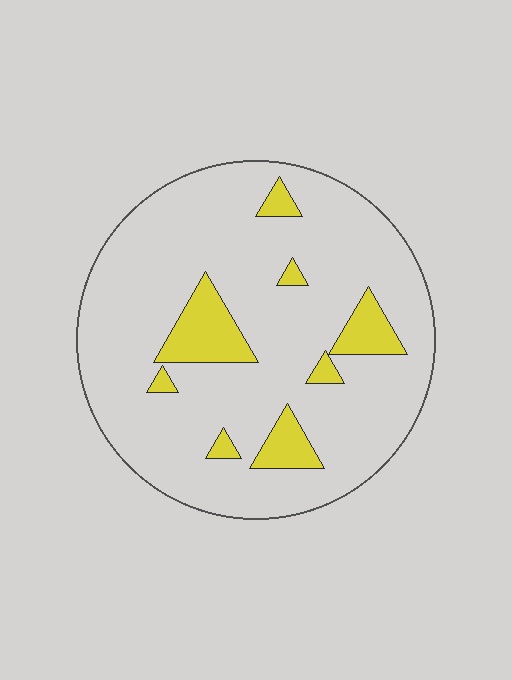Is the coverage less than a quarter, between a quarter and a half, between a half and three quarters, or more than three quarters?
Less than a quarter.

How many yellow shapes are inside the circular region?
8.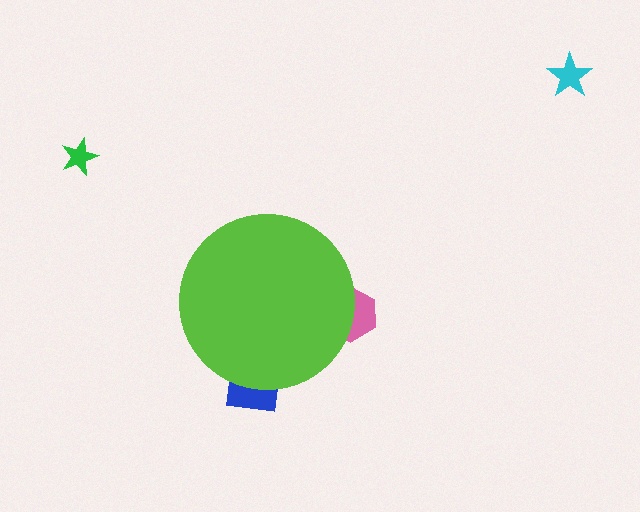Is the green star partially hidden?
No, the green star is fully visible.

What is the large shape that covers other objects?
A lime circle.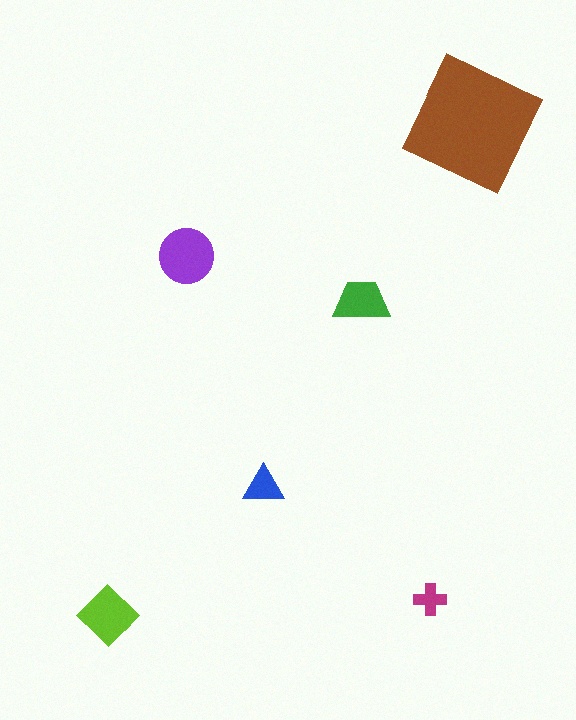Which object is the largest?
The brown square.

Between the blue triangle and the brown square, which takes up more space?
The brown square.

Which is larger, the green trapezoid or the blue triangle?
The green trapezoid.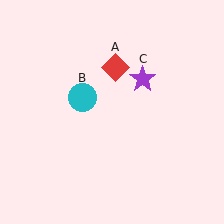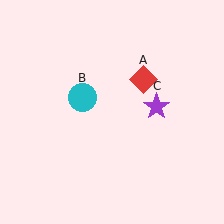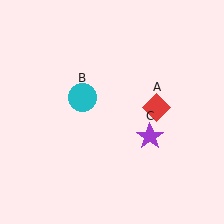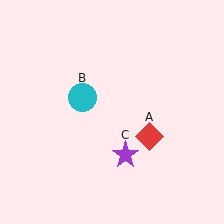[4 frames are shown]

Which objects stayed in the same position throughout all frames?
Cyan circle (object B) remained stationary.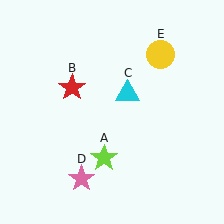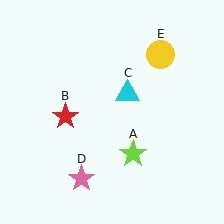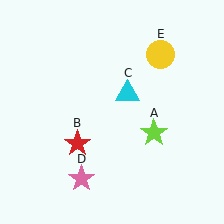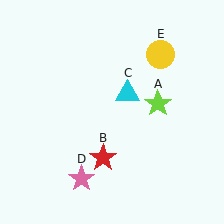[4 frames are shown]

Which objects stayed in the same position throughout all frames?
Cyan triangle (object C) and pink star (object D) and yellow circle (object E) remained stationary.